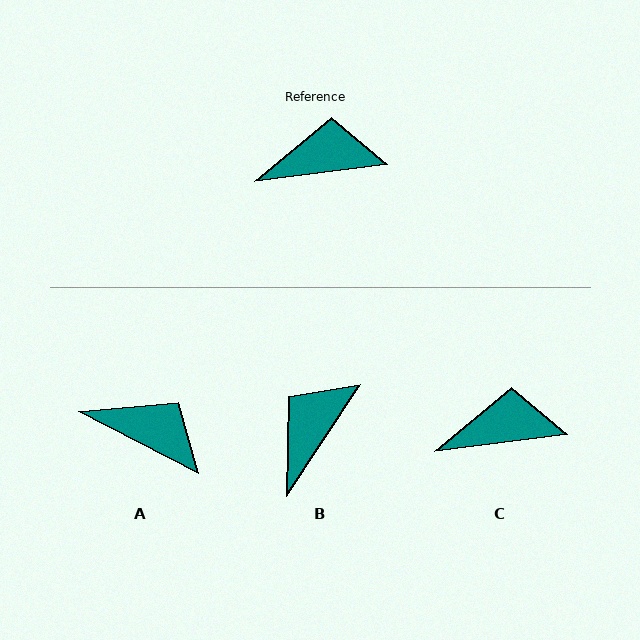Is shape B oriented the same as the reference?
No, it is off by about 49 degrees.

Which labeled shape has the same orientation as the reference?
C.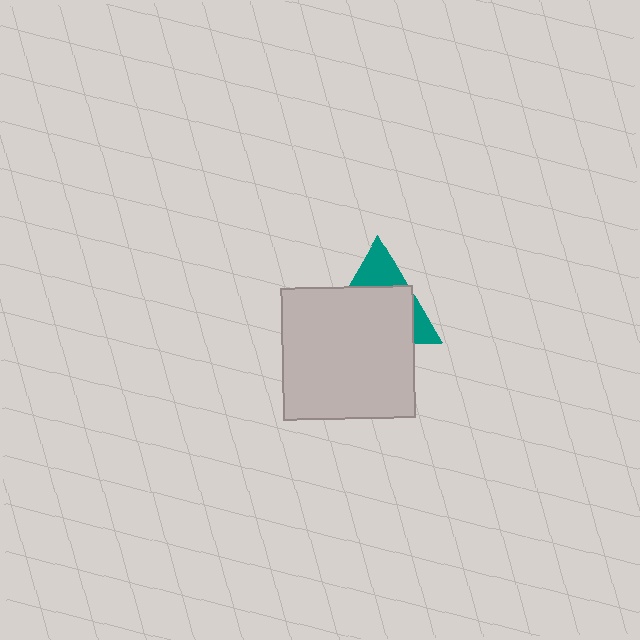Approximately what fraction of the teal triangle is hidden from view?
Roughly 67% of the teal triangle is hidden behind the light gray square.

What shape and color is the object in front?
The object in front is a light gray square.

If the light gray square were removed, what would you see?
You would see the complete teal triangle.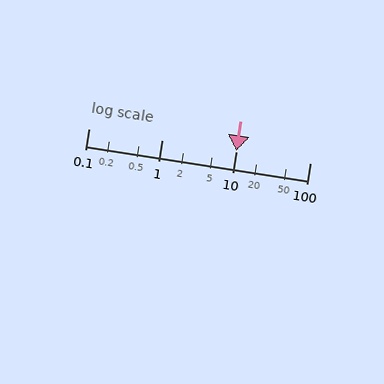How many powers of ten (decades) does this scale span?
The scale spans 3 decades, from 0.1 to 100.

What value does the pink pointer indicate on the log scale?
The pointer indicates approximately 10.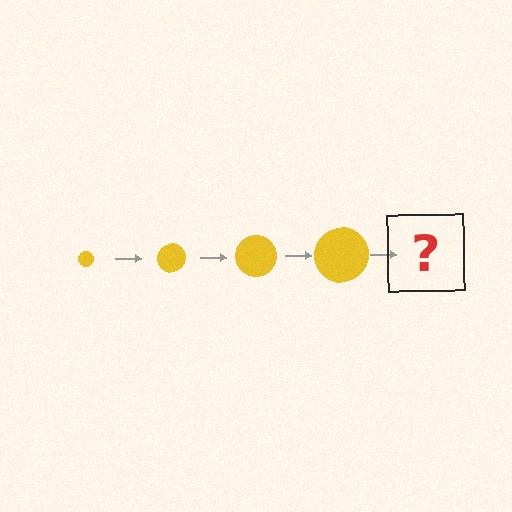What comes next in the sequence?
The next element should be a yellow circle, larger than the previous one.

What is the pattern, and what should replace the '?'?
The pattern is that the circle gets progressively larger each step. The '?' should be a yellow circle, larger than the previous one.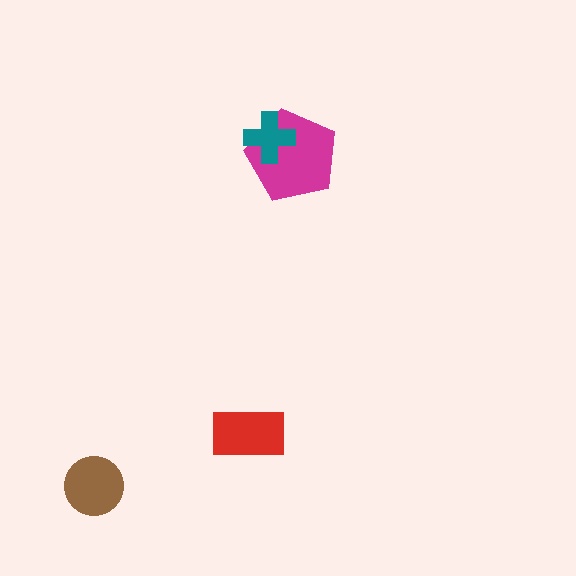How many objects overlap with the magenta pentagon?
1 object overlaps with the magenta pentagon.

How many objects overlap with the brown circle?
0 objects overlap with the brown circle.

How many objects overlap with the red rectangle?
0 objects overlap with the red rectangle.